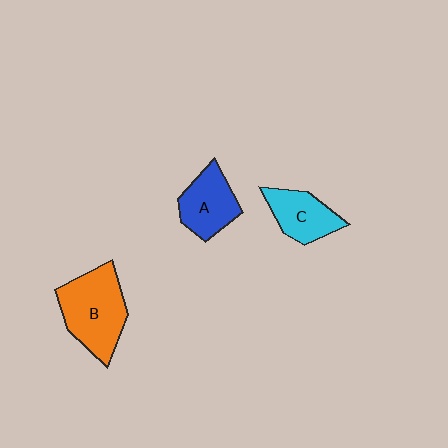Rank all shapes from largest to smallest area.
From largest to smallest: B (orange), A (blue), C (cyan).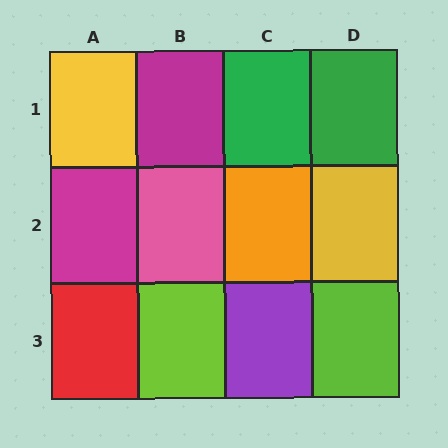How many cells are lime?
2 cells are lime.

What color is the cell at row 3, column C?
Purple.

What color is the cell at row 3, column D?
Lime.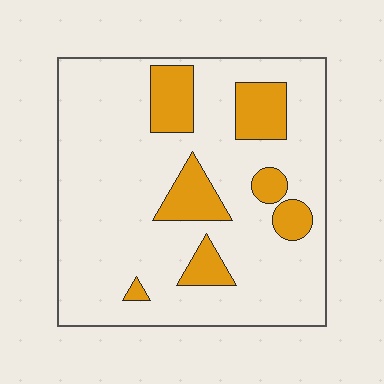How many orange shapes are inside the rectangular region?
7.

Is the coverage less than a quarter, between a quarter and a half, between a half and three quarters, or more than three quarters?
Less than a quarter.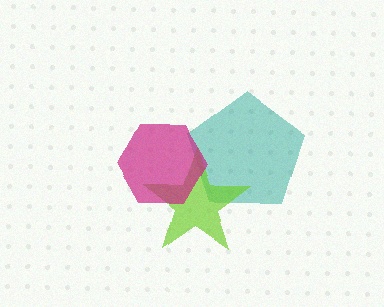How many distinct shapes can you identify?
There are 3 distinct shapes: a teal pentagon, a lime star, a magenta hexagon.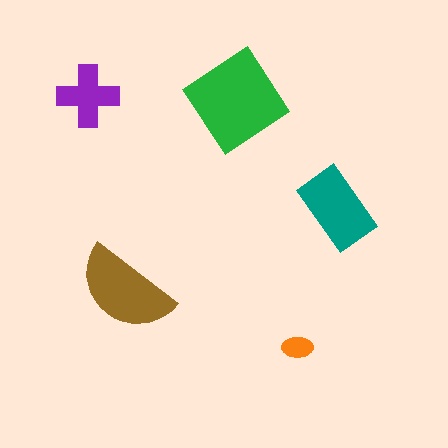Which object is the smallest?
The orange ellipse.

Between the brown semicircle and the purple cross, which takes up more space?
The brown semicircle.